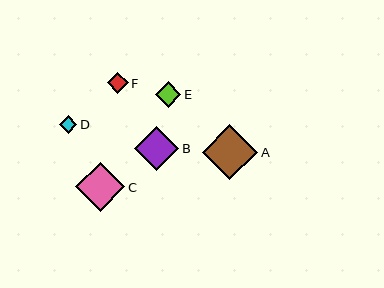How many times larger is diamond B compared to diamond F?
Diamond B is approximately 2.2 times the size of diamond F.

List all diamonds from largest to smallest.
From largest to smallest: A, C, B, E, F, D.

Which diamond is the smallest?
Diamond D is the smallest with a size of approximately 17 pixels.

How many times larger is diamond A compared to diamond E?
Diamond A is approximately 2.2 times the size of diamond E.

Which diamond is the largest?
Diamond A is the largest with a size of approximately 55 pixels.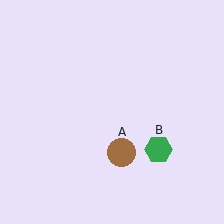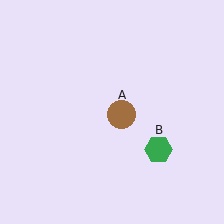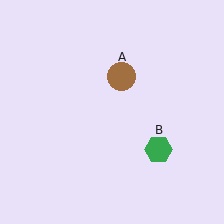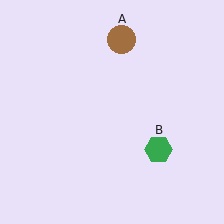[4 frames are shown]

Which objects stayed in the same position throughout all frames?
Green hexagon (object B) remained stationary.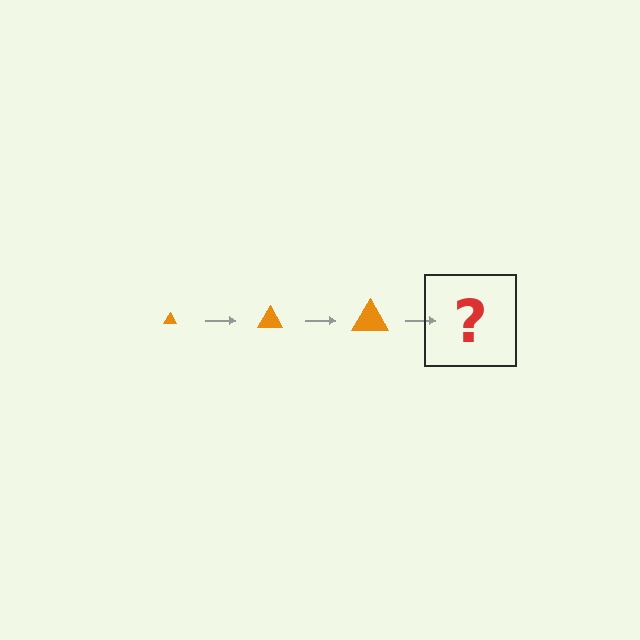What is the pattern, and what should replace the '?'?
The pattern is that the triangle gets progressively larger each step. The '?' should be an orange triangle, larger than the previous one.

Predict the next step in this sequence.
The next step is an orange triangle, larger than the previous one.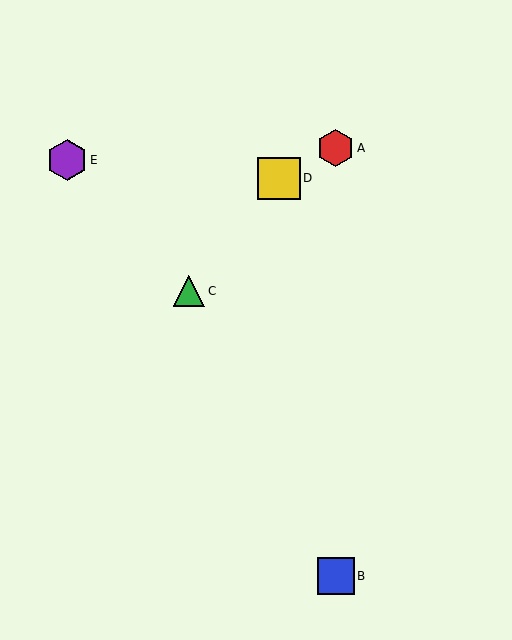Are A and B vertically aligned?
Yes, both are at x≈336.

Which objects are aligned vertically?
Objects A, B are aligned vertically.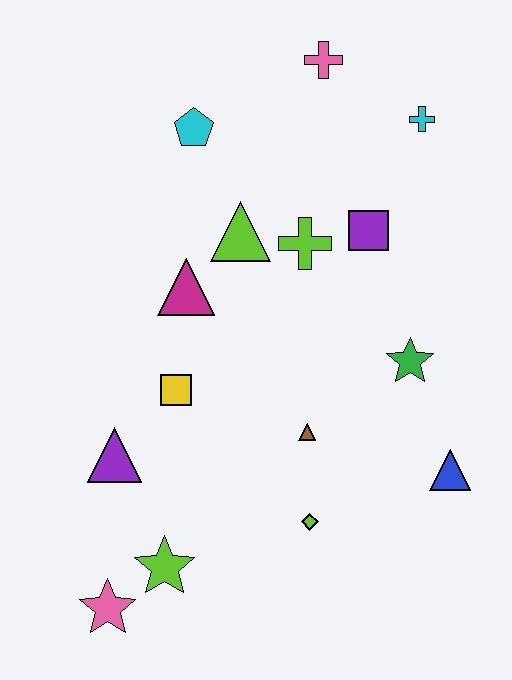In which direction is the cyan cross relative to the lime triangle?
The cyan cross is to the right of the lime triangle.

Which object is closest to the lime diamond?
The brown triangle is closest to the lime diamond.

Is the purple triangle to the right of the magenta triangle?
No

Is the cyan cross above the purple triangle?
Yes